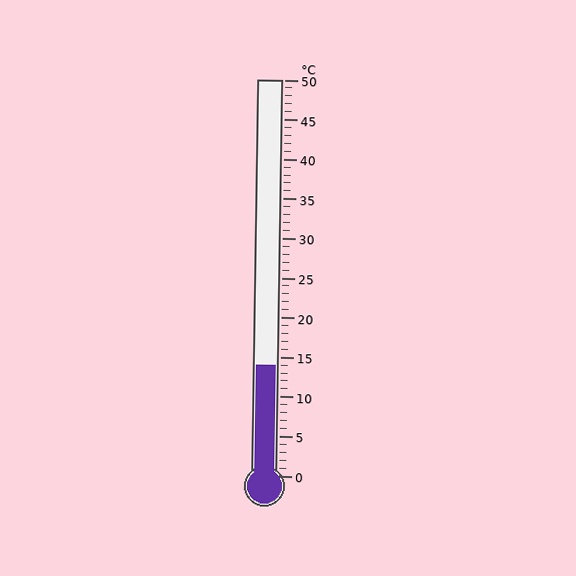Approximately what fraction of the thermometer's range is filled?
The thermometer is filled to approximately 30% of its range.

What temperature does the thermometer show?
The thermometer shows approximately 14°C.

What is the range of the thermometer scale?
The thermometer scale ranges from 0°C to 50°C.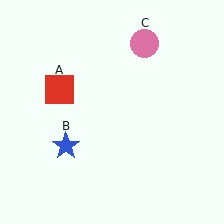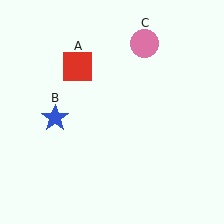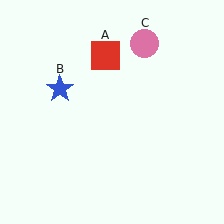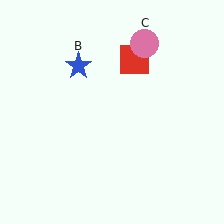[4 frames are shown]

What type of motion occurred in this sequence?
The red square (object A), blue star (object B) rotated clockwise around the center of the scene.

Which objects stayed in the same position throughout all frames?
Pink circle (object C) remained stationary.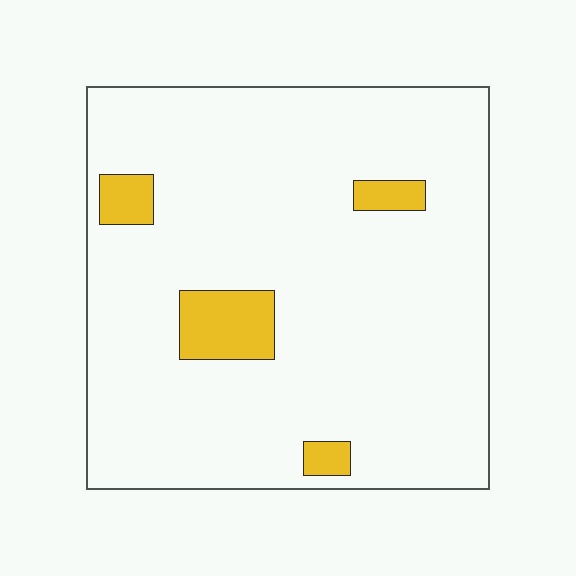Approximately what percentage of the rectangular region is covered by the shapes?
Approximately 10%.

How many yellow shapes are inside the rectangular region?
4.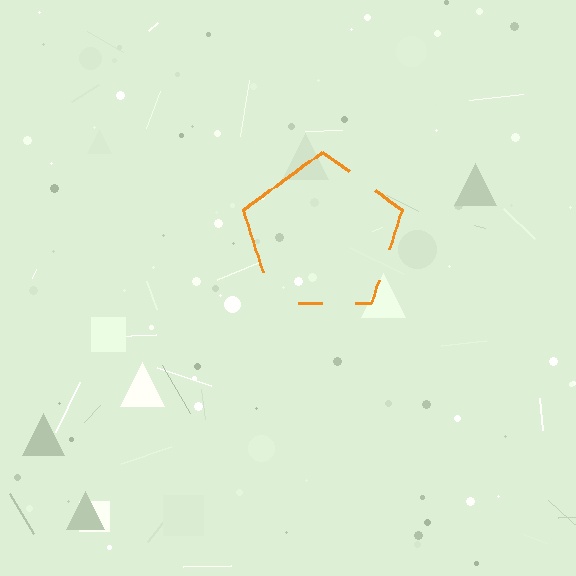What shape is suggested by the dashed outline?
The dashed outline suggests a pentagon.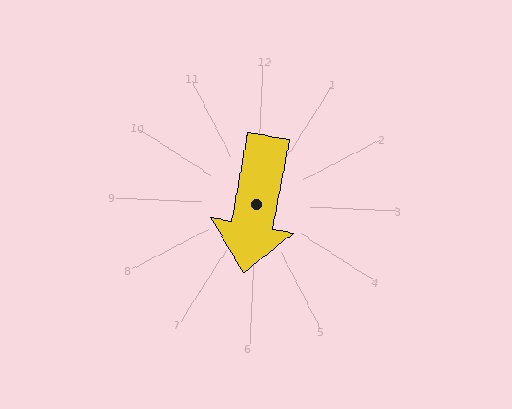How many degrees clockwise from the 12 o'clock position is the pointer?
Approximately 188 degrees.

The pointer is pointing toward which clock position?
Roughly 6 o'clock.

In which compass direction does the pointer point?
South.